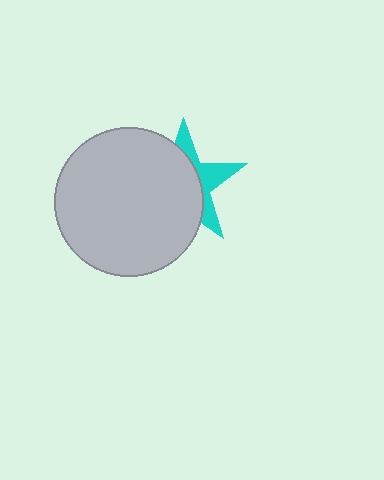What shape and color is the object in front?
The object in front is a light gray circle.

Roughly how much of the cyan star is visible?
A small part of it is visible (roughly 34%).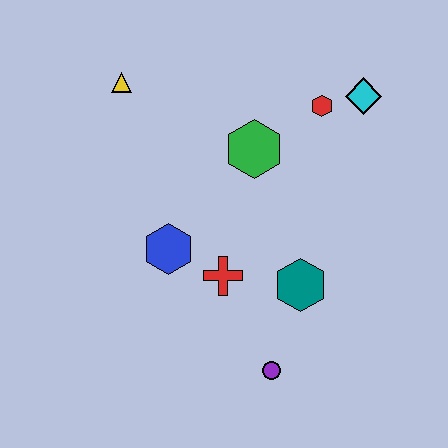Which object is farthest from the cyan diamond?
The purple circle is farthest from the cyan diamond.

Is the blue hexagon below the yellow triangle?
Yes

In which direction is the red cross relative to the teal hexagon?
The red cross is to the left of the teal hexagon.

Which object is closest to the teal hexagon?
The red cross is closest to the teal hexagon.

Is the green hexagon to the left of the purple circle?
Yes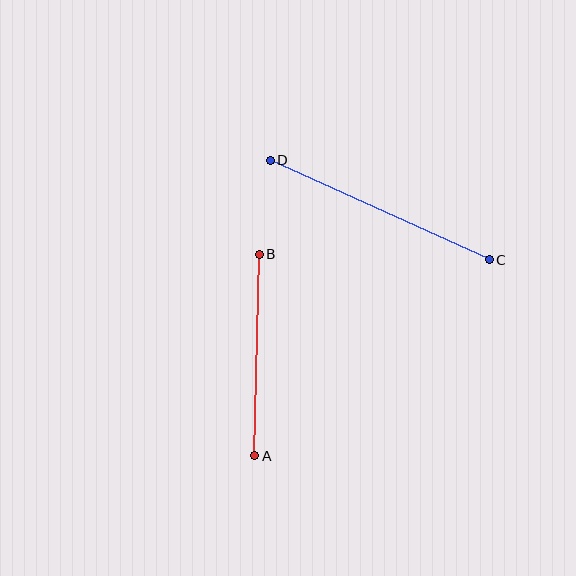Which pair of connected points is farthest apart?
Points C and D are farthest apart.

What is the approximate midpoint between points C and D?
The midpoint is at approximately (380, 210) pixels.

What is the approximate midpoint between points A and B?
The midpoint is at approximately (257, 355) pixels.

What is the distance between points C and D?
The distance is approximately 240 pixels.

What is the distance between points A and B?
The distance is approximately 202 pixels.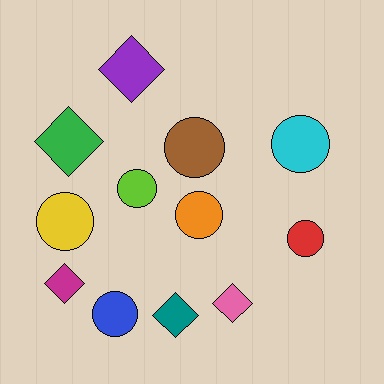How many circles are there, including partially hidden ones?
There are 7 circles.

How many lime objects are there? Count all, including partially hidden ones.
There is 1 lime object.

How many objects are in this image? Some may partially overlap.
There are 12 objects.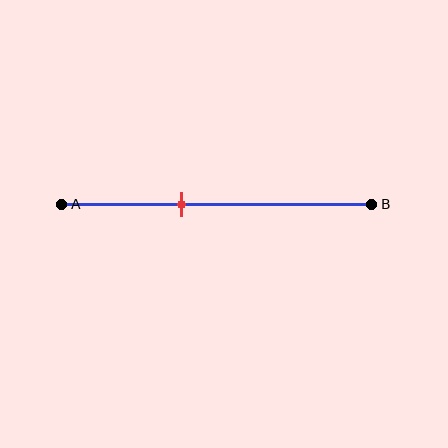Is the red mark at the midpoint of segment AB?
No, the mark is at about 40% from A, not at the 50% midpoint.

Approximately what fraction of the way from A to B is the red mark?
The red mark is approximately 40% of the way from A to B.